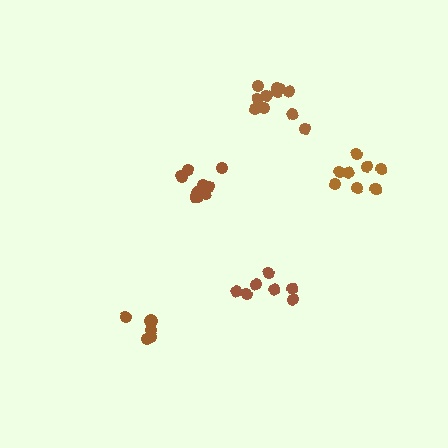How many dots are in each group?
Group 1: 7 dots, Group 2: 7 dots, Group 3: 8 dots, Group 4: 9 dots, Group 5: 11 dots (42 total).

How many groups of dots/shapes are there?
There are 5 groups.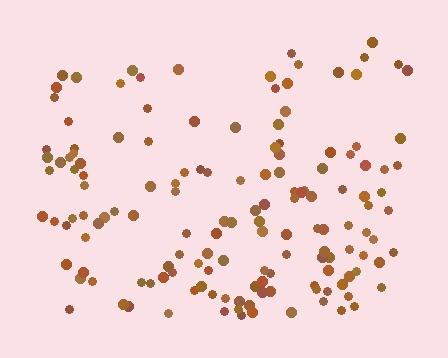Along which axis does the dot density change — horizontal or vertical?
Vertical.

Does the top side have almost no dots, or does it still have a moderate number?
Still a moderate number, just noticeably fewer than the bottom.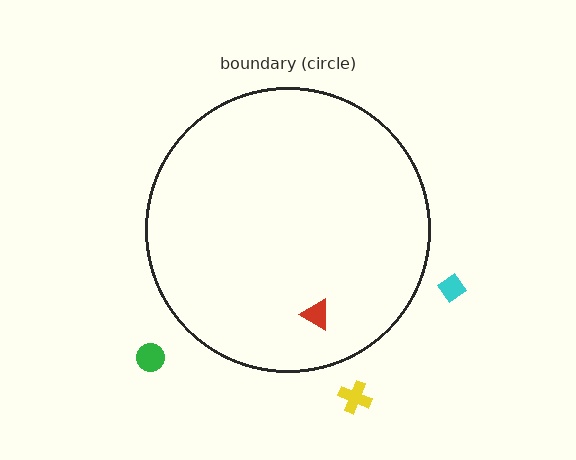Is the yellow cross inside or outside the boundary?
Outside.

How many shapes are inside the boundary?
1 inside, 3 outside.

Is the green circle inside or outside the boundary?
Outside.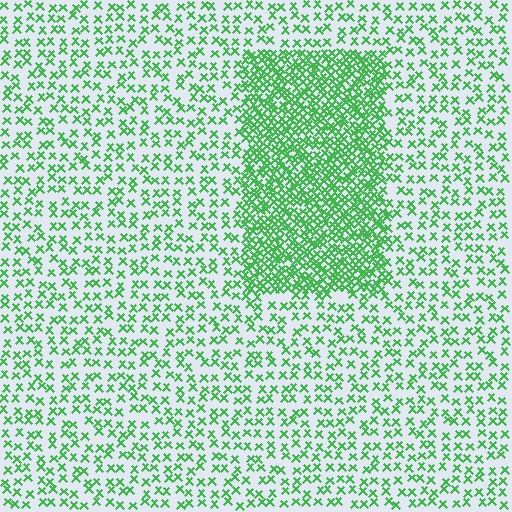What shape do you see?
I see a rectangle.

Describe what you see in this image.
The image contains small green elements arranged at two different densities. A rectangle-shaped region is visible where the elements are more densely packed than the surrounding area.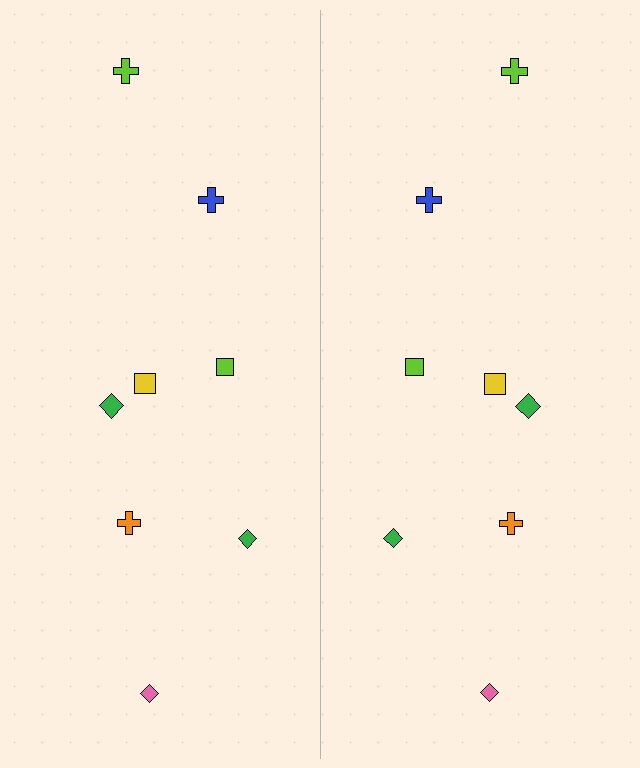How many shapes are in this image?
There are 16 shapes in this image.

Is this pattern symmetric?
Yes, this pattern has bilateral (reflection) symmetry.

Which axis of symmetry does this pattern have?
The pattern has a vertical axis of symmetry running through the center of the image.